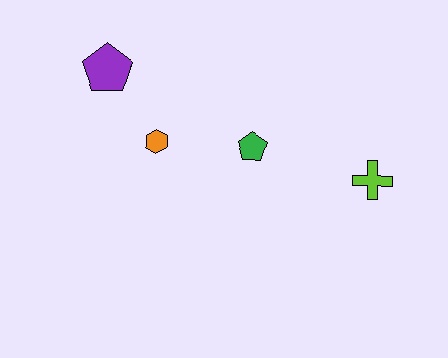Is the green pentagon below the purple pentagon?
Yes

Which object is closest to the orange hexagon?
The purple pentagon is closest to the orange hexagon.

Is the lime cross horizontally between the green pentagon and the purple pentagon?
No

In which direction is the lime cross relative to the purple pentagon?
The lime cross is to the right of the purple pentagon.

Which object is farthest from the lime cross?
The purple pentagon is farthest from the lime cross.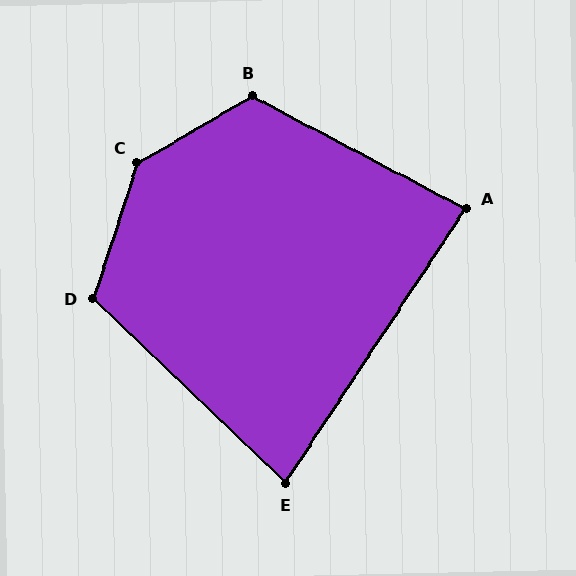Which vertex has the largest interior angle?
C, at approximately 139 degrees.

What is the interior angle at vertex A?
Approximately 84 degrees (acute).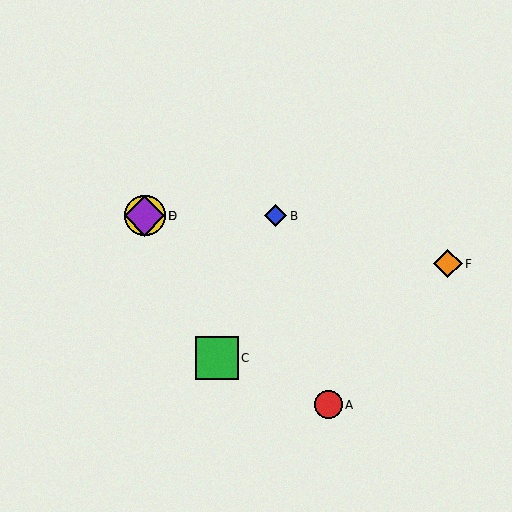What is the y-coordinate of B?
Object B is at y≈216.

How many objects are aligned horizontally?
3 objects (B, D, E) are aligned horizontally.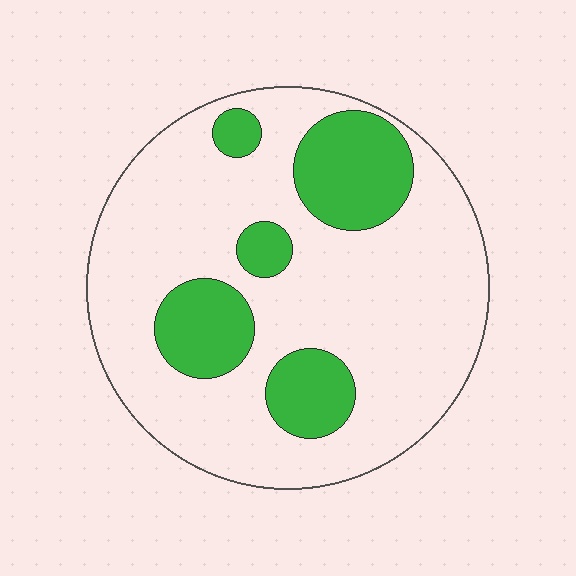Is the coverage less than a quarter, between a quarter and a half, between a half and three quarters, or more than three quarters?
Less than a quarter.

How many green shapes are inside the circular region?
5.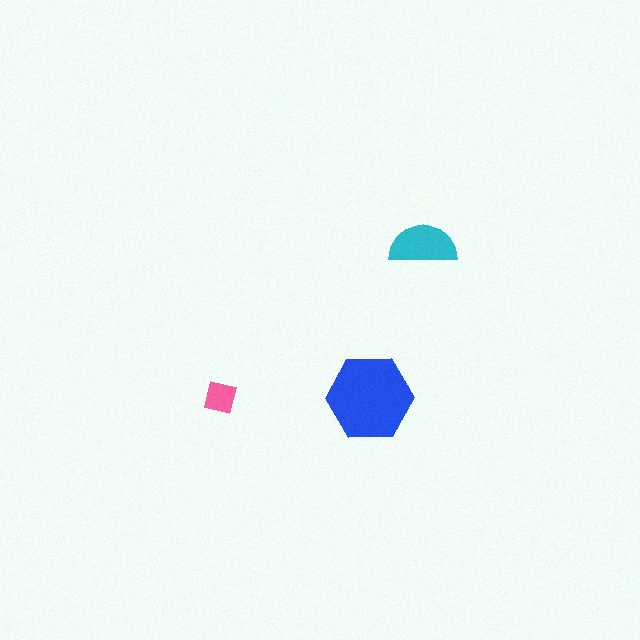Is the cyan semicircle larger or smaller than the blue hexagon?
Smaller.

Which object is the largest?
The blue hexagon.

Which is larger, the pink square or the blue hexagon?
The blue hexagon.